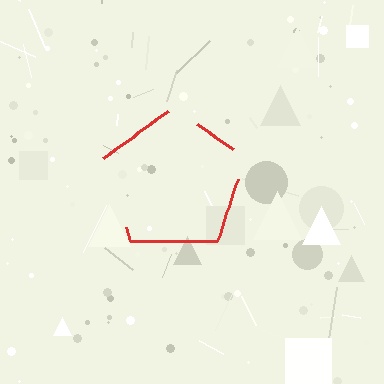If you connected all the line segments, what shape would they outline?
They would outline a pentagon.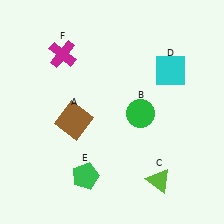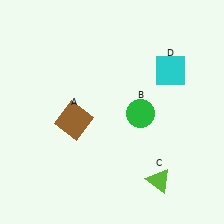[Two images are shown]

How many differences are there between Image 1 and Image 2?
There are 2 differences between the two images.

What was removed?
The magenta cross (F), the green pentagon (E) were removed in Image 2.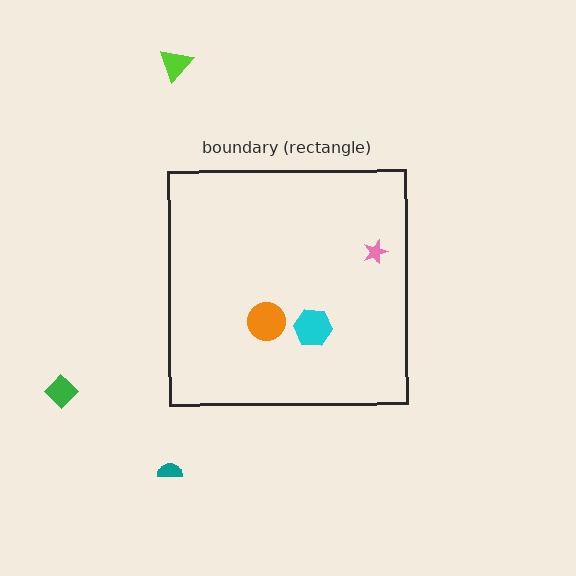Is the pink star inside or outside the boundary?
Inside.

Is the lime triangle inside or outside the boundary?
Outside.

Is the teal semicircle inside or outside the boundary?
Outside.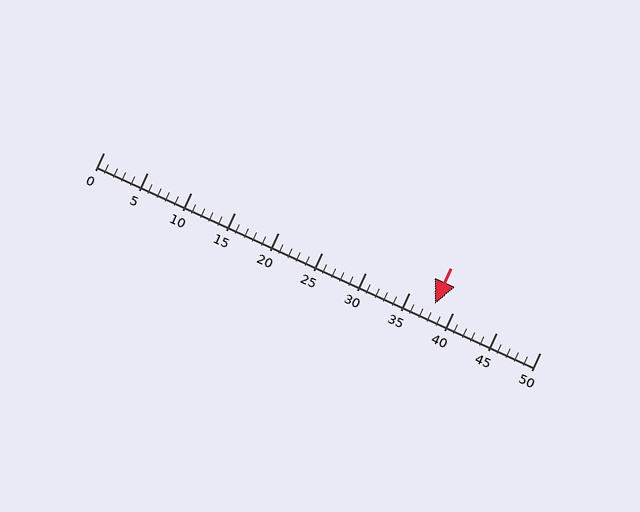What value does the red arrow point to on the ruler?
The red arrow points to approximately 38.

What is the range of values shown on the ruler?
The ruler shows values from 0 to 50.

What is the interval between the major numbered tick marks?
The major tick marks are spaced 5 units apart.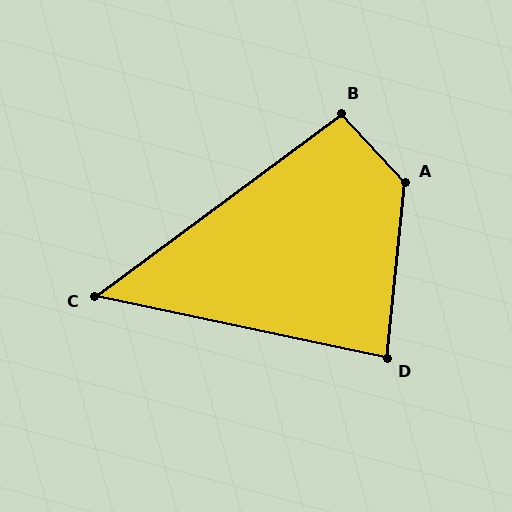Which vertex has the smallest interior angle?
C, at approximately 49 degrees.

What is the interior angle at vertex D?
Approximately 84 degrees (acute).